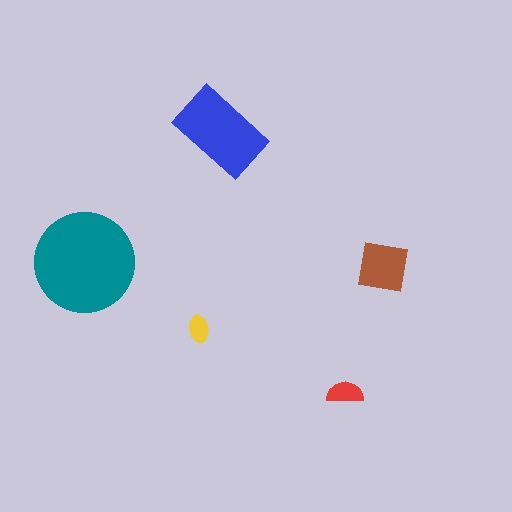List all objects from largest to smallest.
The teal circle, the blue rectangle, the brown square, the red semicircle, the yellow ellipse.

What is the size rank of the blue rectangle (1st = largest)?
2nd.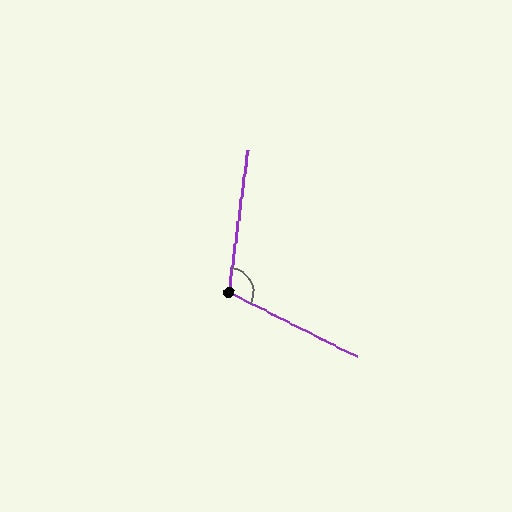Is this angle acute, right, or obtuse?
It is obtuse.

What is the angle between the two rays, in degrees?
Approximately 109 degrees.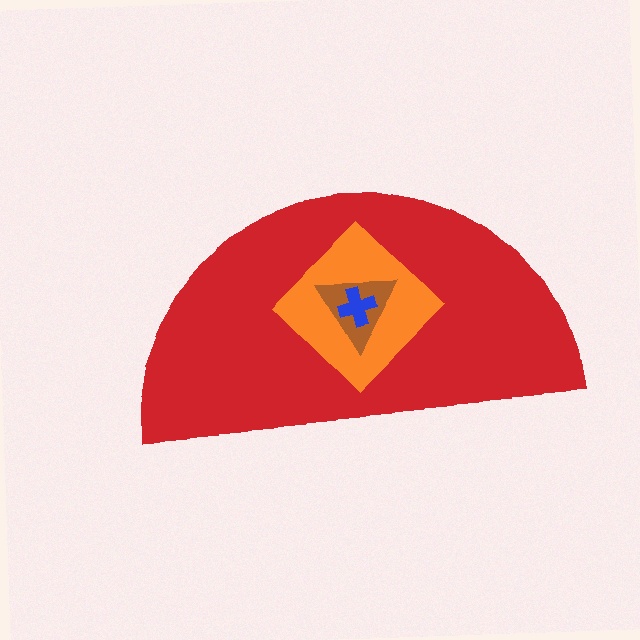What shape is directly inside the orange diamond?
The brown triangle.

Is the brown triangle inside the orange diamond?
Yes.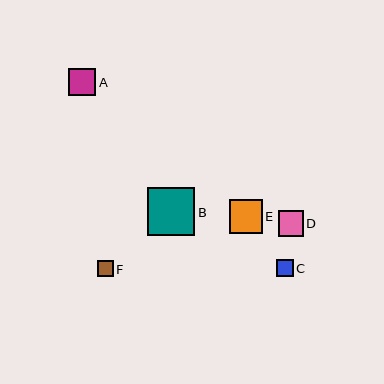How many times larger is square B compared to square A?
Square B is approximately 1.7 times the size of square A.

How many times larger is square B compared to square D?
Square B is approximately 1.9 times the size of square D.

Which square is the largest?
Square B is the largest with a size of approximately 47 pixels.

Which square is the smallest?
Square F is the smallest with a size of approximately 15 pixels.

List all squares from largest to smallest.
From largest to smallest: B, E, A, D, C, F.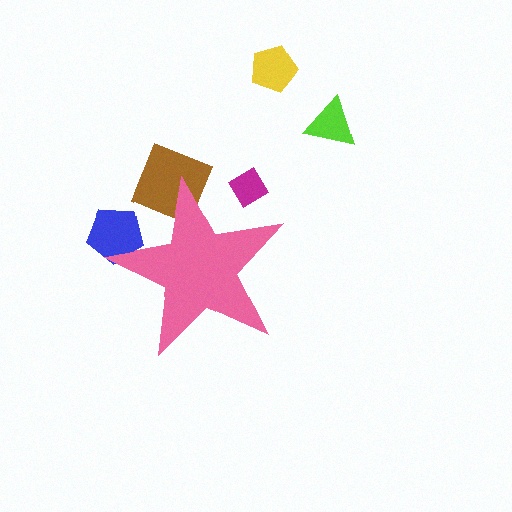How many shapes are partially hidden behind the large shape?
3 shapes are partially hidden.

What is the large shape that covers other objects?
A pink star.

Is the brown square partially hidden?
Yes, the brown square is partially hidden behind the pink star.